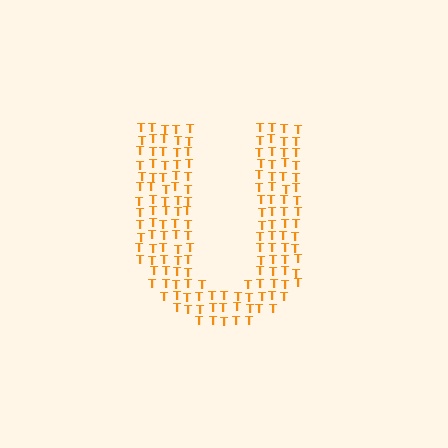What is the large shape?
The large shape is the letter U.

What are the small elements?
The small elements are letter T's.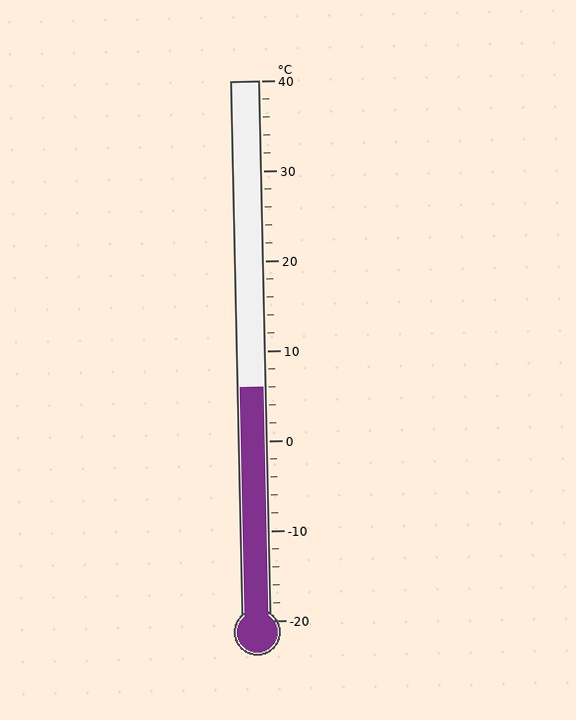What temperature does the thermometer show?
The thermometer shows approximately 6°C.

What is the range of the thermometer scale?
The thermometer scale ranges from -20°C to 40°C.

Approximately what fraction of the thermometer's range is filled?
The thermometer is filled to approximately 45% of its range.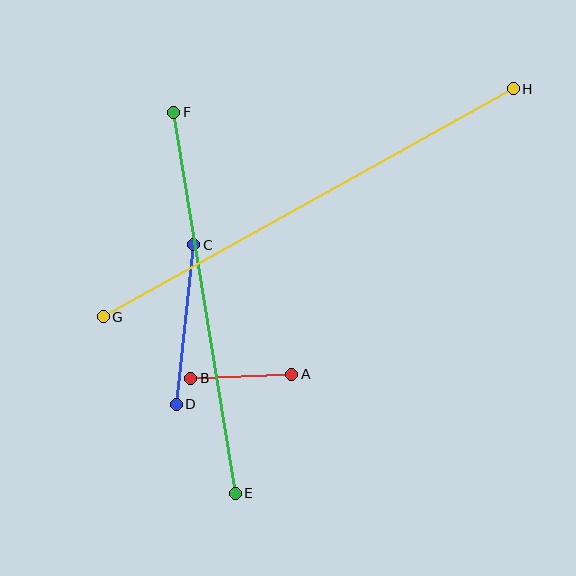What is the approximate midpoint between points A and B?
The midpoint is at approximately (241, 376) pixels.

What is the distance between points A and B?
The distance is approximately 101 pixels.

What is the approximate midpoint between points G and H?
The midpoint is at approximately (308, 203) pixels.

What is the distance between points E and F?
The distance is approximately 386 pixels.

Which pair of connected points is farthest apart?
Points G and H are farthest apart.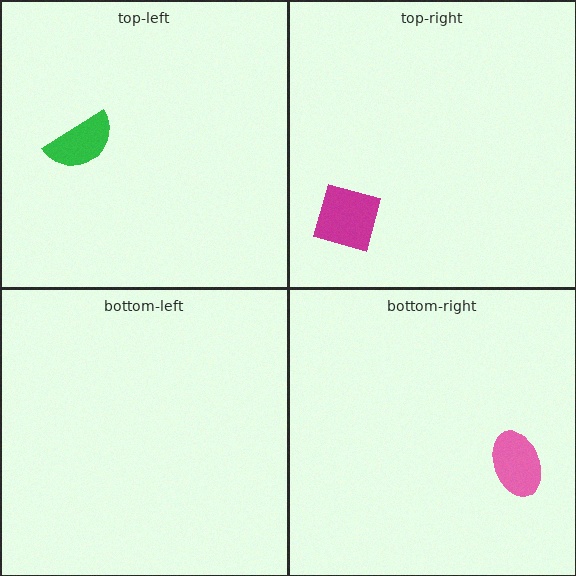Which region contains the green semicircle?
The top-left region.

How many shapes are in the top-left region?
1.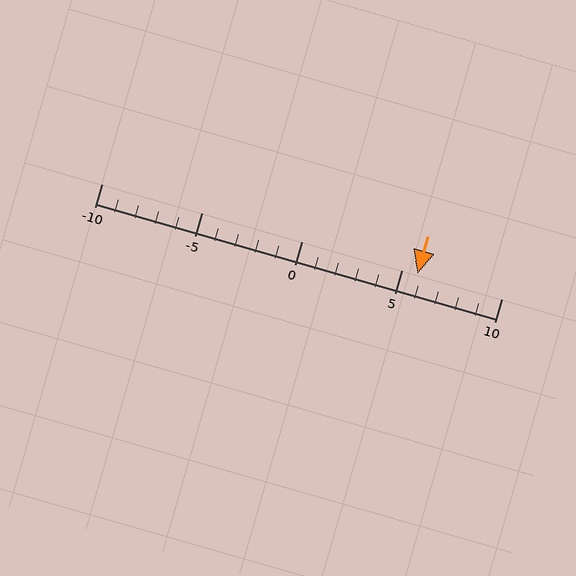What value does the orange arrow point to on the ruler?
The orange arrow points to approximately 6.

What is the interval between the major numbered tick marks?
The major tick marks are spaced 5 units apart.